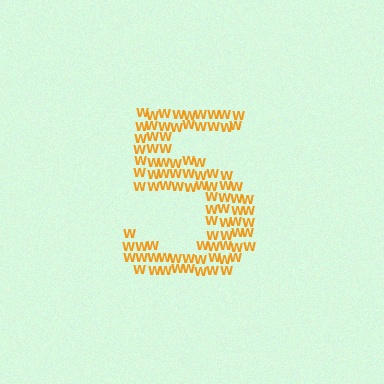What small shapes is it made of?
It is made of small letter W's.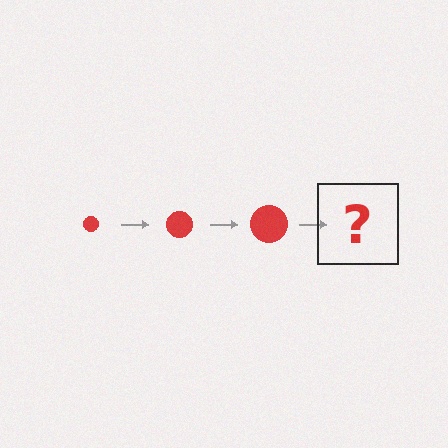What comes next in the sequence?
The next element should be a red circle, larger than the previous one.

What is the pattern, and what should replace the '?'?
The pattern is that the circle gets progressively larger each step. The '?' should be a red circle, larger than the previous one.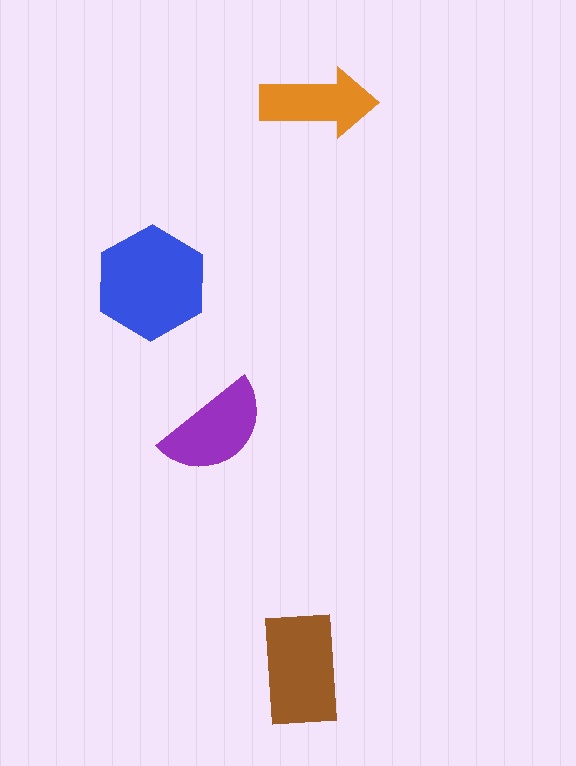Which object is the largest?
The blue hexagon.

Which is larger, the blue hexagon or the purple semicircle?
The blue hexagon.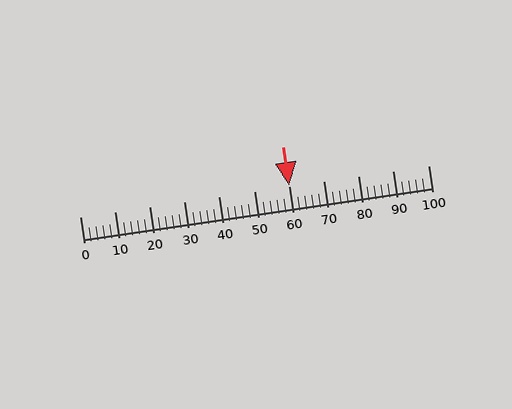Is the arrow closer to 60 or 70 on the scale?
The arrow is closer to 60.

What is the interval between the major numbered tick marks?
The major tick marks are spaced 10 units apart.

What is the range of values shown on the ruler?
The ruler shows values from 0 to 100.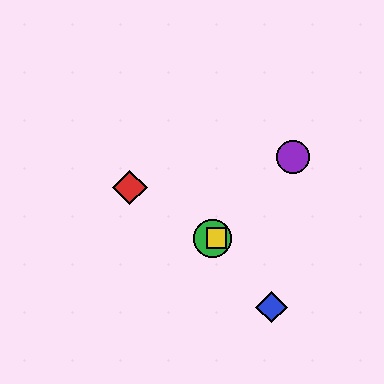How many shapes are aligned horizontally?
2 shapes (the green circle, the yellow square) are aligned horizontally.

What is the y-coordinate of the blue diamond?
The blue diamond is at y≈307.